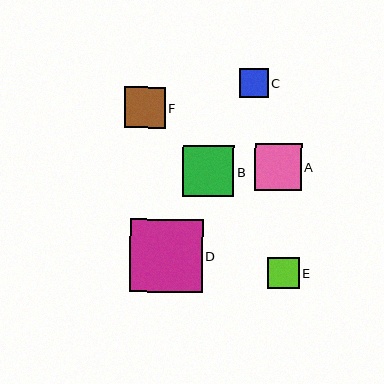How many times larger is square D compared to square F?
Square D is approximately 1.8 times the size of square F.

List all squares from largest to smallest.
From largest to smallest: D, B, A, F, E, C.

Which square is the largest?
Square D is the largest with a size of approximately 73 pixels.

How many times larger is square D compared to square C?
Square D is approximately 2.5 times the size of square C.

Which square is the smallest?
Square C is the smallest with a size of approximately 29 pixels.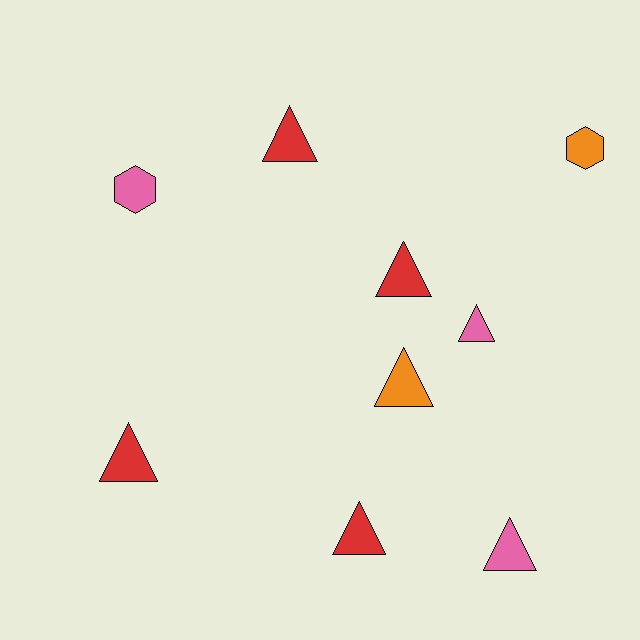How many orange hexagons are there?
There is 1 orange hexagon.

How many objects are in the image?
There are 9 objects.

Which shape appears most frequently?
Triangle, with 7 objects.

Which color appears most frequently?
Red, with 4 objects.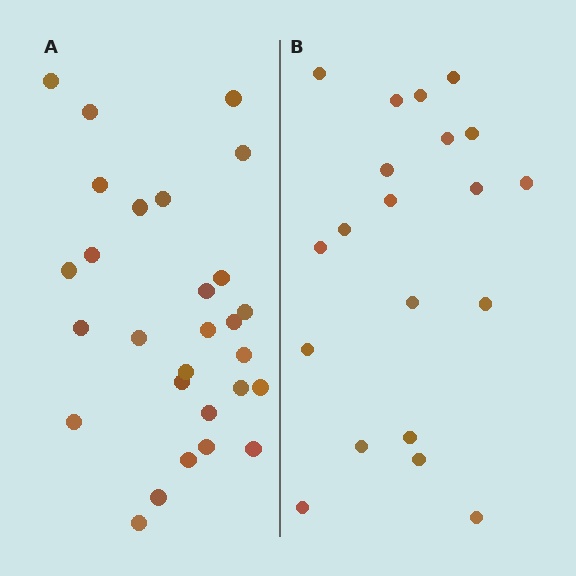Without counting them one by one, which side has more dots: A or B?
Region A (the left region) has more dots.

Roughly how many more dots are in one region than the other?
Region A has roughly 8 or so more dots than region B.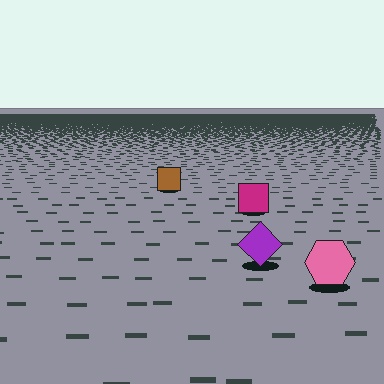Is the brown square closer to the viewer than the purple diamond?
No. The purple diamond is closer — you can tell from the texture gradient: the ground texture is coarser near it.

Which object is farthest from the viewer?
The brown square is farthest from the viewer. It appears smaller and the ground texture around it is denser.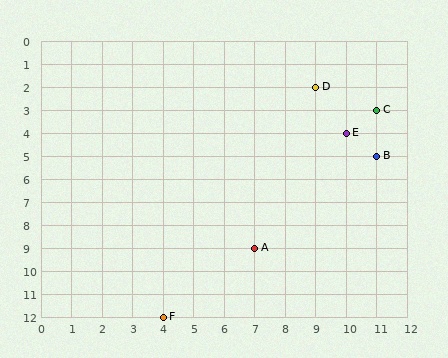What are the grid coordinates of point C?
Point C is at grid coordinates (11, 3).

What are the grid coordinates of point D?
Point D is at grid coordinates (9, 2).